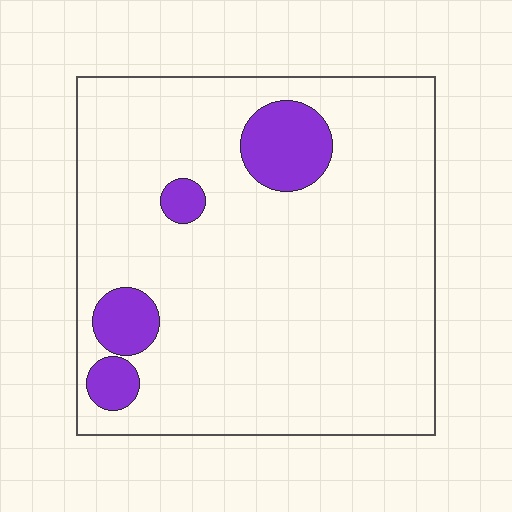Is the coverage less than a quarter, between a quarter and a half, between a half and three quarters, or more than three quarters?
Less than a quarter.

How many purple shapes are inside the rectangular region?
4.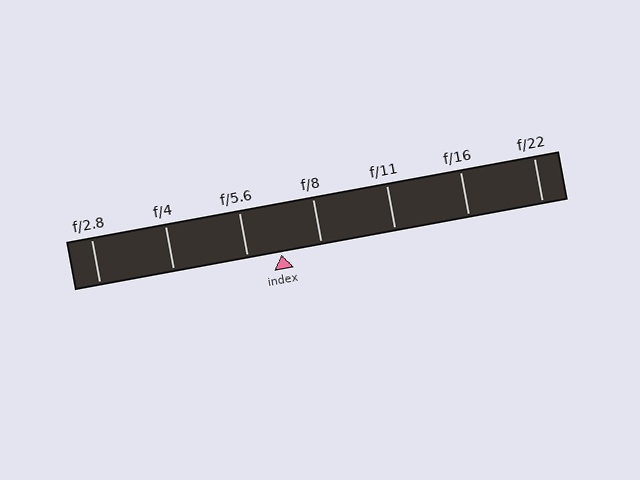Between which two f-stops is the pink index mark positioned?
The index mark is between f/5.6 and f/8.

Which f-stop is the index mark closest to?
The index mark is closest to f/5.6.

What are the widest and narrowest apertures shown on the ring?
The widest aperture shown is f/2.8 and the narrowest is f/22.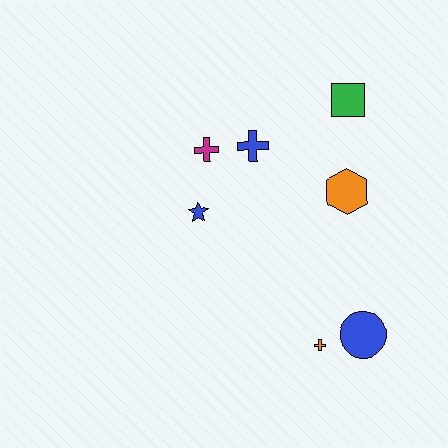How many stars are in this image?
There is 1 star.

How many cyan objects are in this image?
There are no cyan objects.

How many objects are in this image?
There are 7 objects.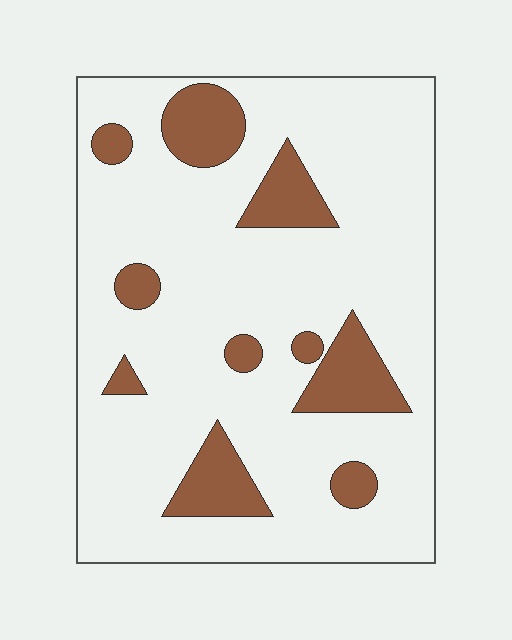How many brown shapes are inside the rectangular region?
10.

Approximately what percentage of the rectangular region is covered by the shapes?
Approximately 15%.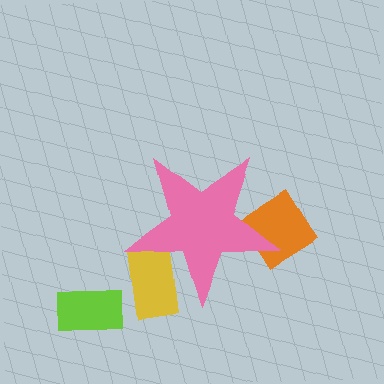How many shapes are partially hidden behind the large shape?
2 shapes are partially hidden.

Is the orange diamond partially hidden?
Yes, the orange diamond is partially hidden behind the pink star.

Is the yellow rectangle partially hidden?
Yes, the yellow rectangle is partially hidden behind the pink star.